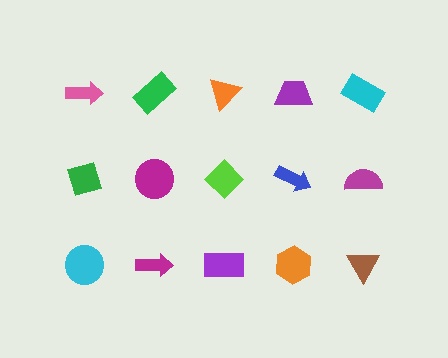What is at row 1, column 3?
An orange triangle.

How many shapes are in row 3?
5 shapes.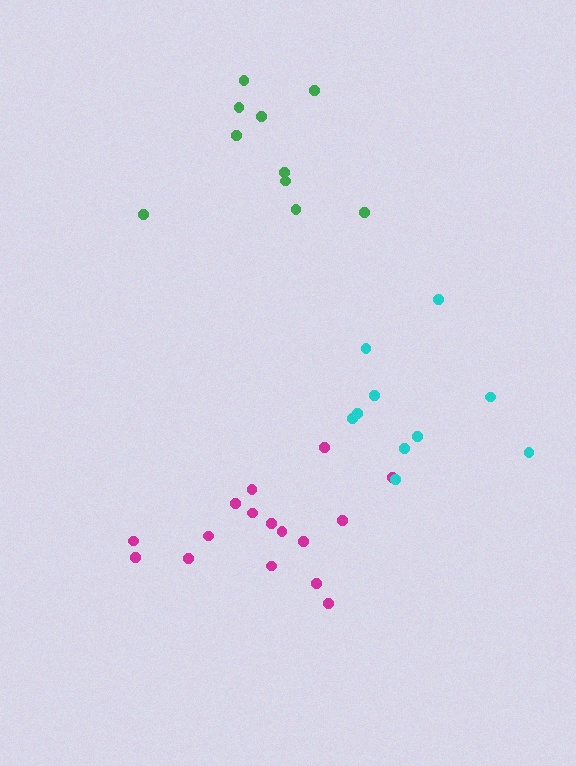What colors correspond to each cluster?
The clusters are colored: magenta, green, cyan.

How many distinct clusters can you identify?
There are 3 distinct clusters.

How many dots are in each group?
Group 1: 16 dots, Group 2: 10 dots, Group 3: 10 dots (36 total).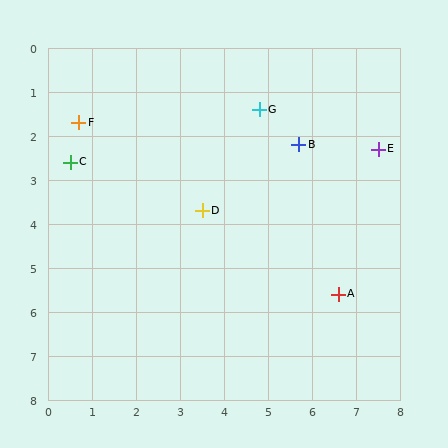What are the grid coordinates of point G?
Point G is at approximately (4.8, 1.4).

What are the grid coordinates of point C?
Point C is at approximately (0.5, 2.6).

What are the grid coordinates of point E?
Point E is at approximately (7.5, 2.3).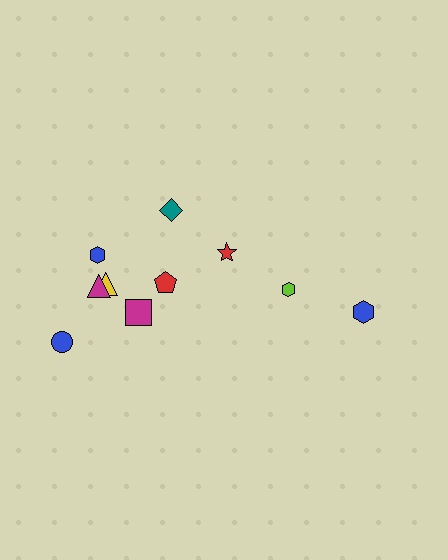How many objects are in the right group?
There are 3 objects.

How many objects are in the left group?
There are 7 objects.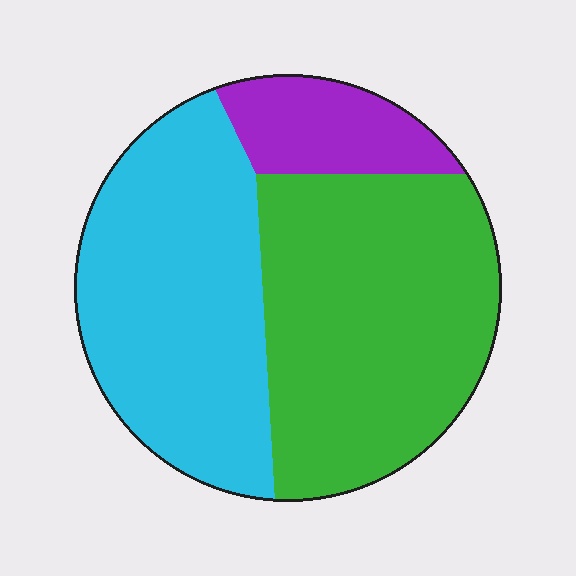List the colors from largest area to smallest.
From largest to smallest: green, cyan, purple.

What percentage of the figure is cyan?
Cyan takes up about two fifths (2/5) of the figure.